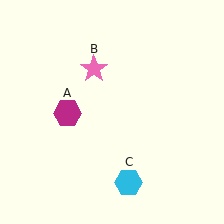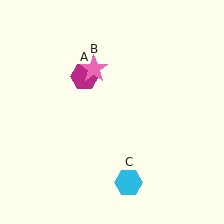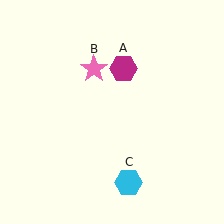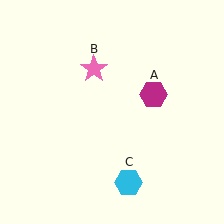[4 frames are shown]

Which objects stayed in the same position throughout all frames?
Pink star (object B) and cyan hexagon (object C) remained stationary.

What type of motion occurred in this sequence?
The magenta hexagon (object A) rotated clockwise around the center of the scene.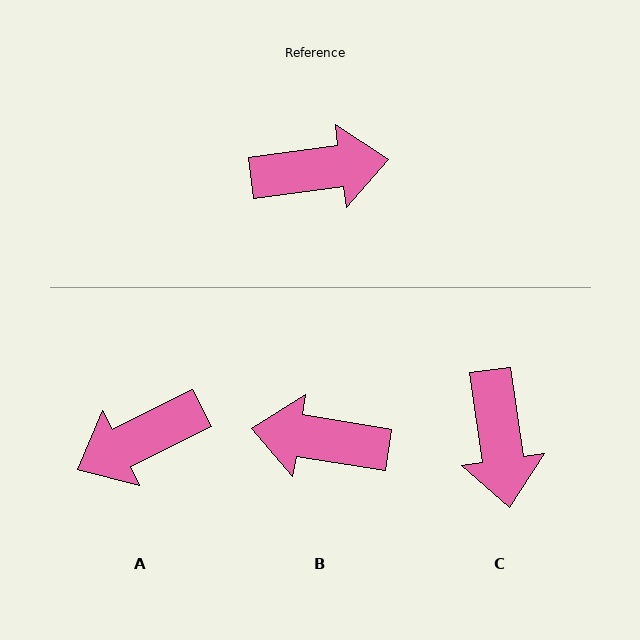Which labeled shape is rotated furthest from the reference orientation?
B, about 164 degrees away.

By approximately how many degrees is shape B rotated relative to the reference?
Approximately 164 degrees counter-clockwise.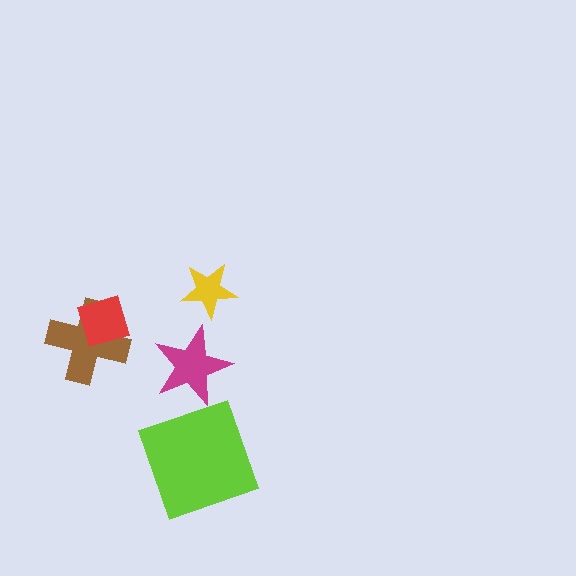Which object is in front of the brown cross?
The red diamond is in front of the brown cross.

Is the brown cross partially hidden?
Yes, it is partially covered by another shape.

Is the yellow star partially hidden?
No, no other shape covers it.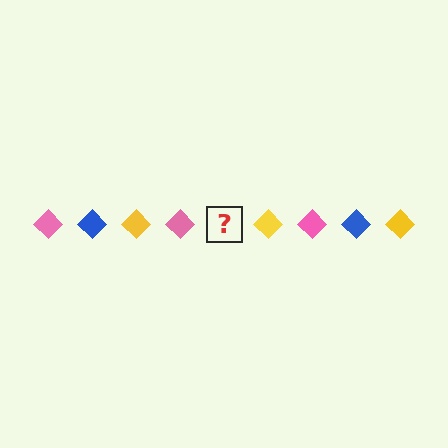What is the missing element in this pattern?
The missing element is a blue diamond.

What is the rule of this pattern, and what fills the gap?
The rule is that the pattern cycles through pink, blue, yellow diamonds. The gap should be filled with a blue diamond.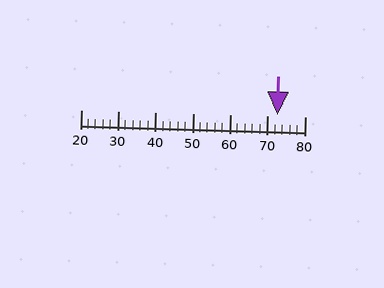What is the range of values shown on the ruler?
The ruler shows values from 20 to 80.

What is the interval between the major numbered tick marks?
The major tick marks are spaced 10 units apart.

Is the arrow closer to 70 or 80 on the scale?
The arrow is closer to 70.